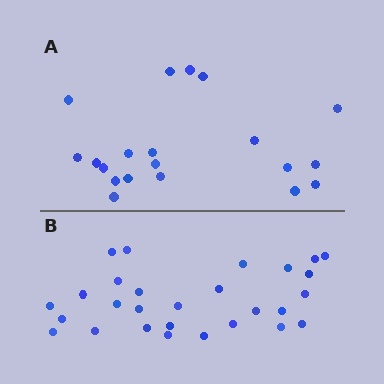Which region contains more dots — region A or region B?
Region B (the bottom region) has more dots.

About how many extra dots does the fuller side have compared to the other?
Region B has roughly 8 or so more dots than region A.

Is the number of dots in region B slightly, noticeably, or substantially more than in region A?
Region B has noticeably more, but not dramatically so. The ratio is roughly 1.4 to 1.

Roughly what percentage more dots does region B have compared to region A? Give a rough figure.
About 40% more.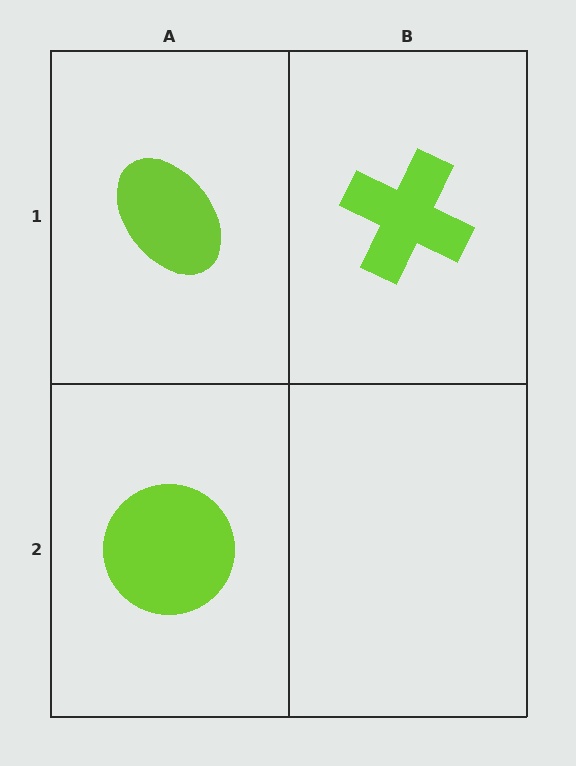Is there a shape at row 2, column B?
No, that cell is empty.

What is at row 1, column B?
A lime cross.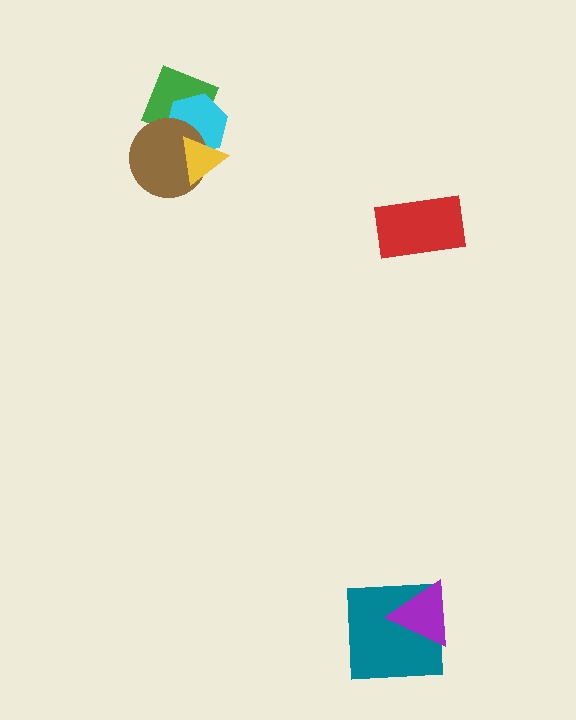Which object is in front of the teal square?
The purple triangle is in front of the teal square.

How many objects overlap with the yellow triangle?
2 objects overlap with the yellow triangle.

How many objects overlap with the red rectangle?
0 objects overlap with the red rectangle.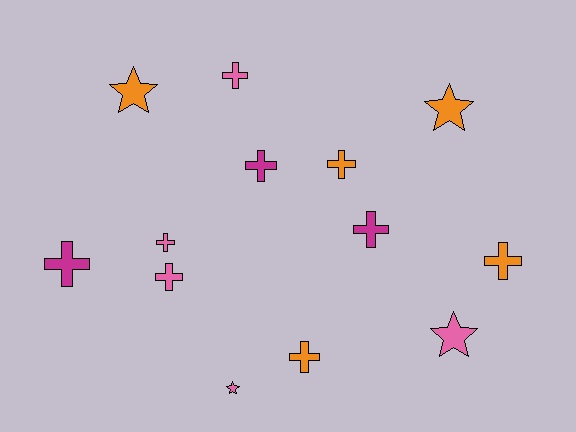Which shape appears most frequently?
Cross, with 9 objects.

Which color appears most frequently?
Orange, with 5 objects.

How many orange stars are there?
There are 2 orange stars.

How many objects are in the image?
There are 13 objects.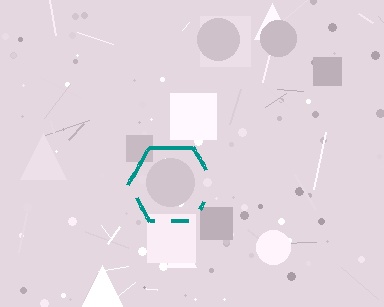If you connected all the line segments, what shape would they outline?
They would outline a hexagon.